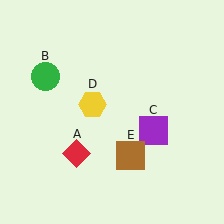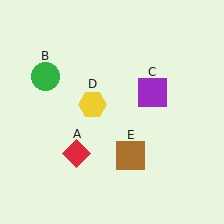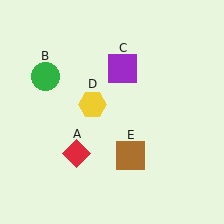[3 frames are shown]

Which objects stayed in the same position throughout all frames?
Red diamond (object A) and green circle (object B) and yellow hexagon (object D) and brown square (object E) remained stationary.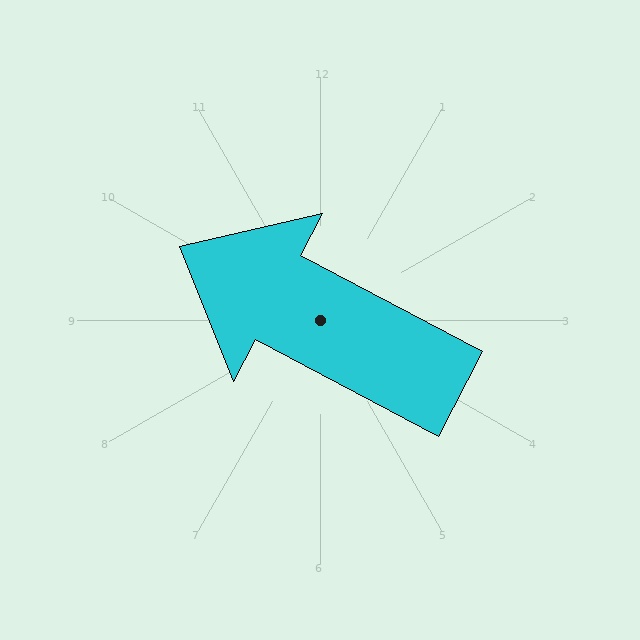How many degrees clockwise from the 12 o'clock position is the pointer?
Approximately 298 degrees.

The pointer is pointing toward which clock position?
Roughly 10 o'clock.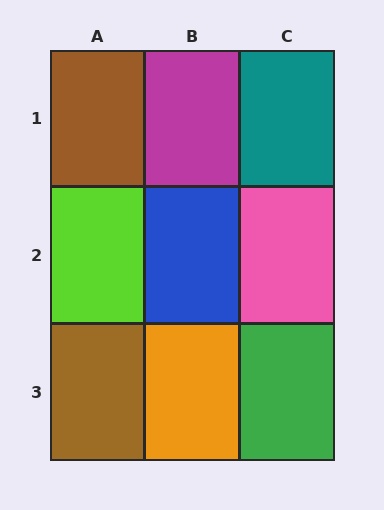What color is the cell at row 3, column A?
Brown.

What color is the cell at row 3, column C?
Green.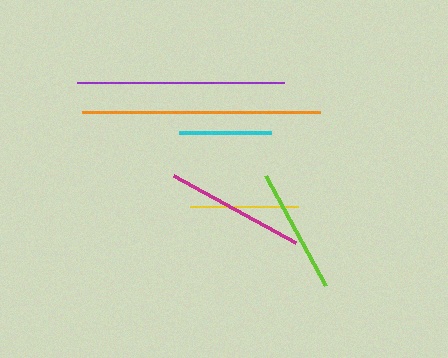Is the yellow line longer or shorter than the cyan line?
The yellow line is longer than the cyan line.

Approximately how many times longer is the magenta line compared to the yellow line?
The magenta line is approximately 1.3 times the length of the yellow line.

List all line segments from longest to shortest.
From longest to shortest: orange, purple, magenta, lime, yellow, cyan.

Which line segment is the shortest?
The cyan line is the shortest at approximately 92 pixels.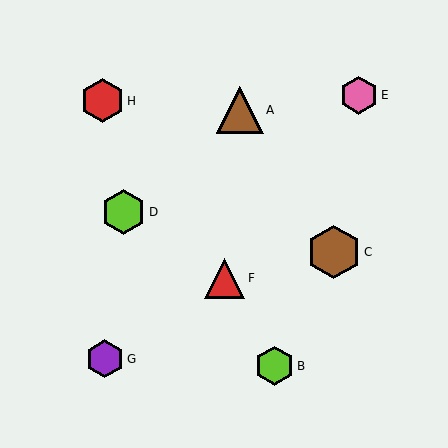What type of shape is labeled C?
Shape C is a brown hexagon.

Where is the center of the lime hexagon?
The center of the lime hexagon is at (274, 366).